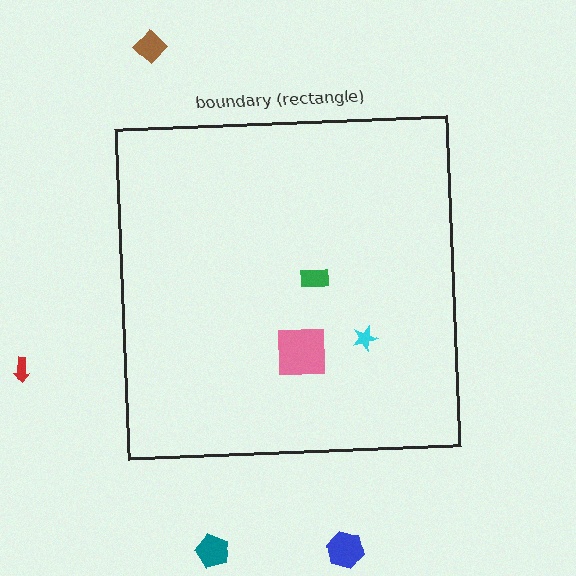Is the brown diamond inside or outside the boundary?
Outside.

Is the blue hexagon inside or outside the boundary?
Outside.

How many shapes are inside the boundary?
3 inside, 4 outside.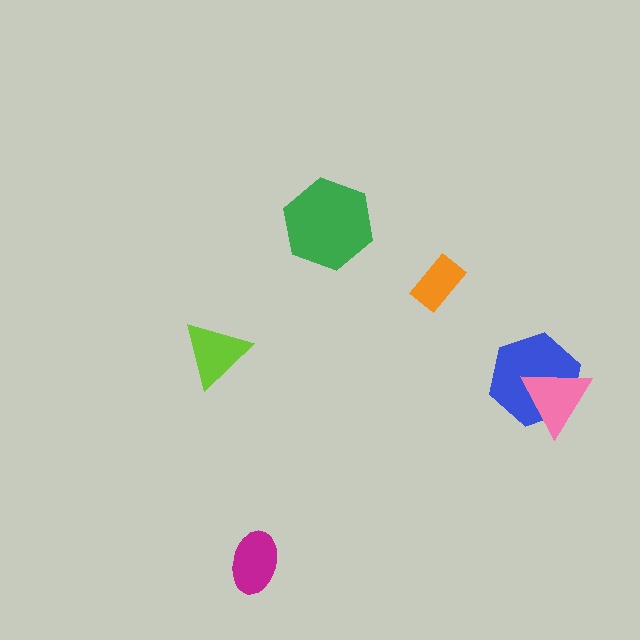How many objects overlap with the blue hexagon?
1 object overlaps with the blue hexagon.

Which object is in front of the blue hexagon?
The pink triangle is in front of the blue hexagon.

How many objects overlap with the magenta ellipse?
0 objects overlap with the magenta ellipse.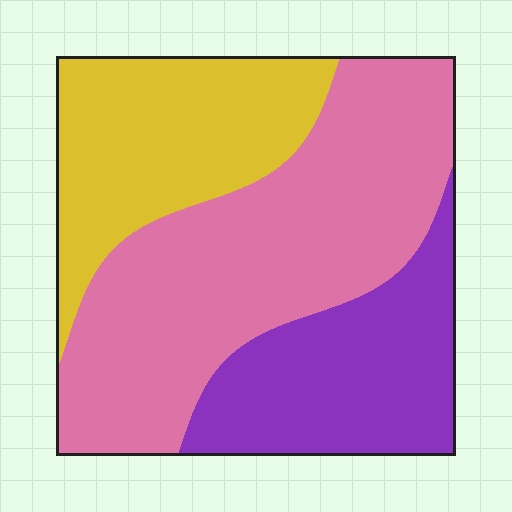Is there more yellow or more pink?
Pink.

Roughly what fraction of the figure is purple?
Purple covers roughly 25% of the figure.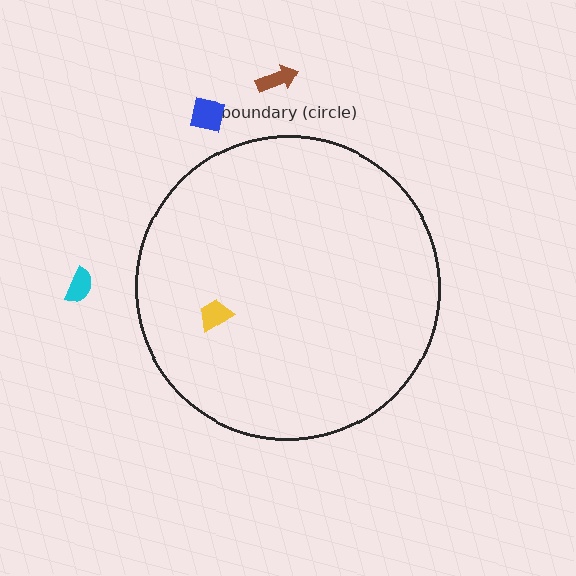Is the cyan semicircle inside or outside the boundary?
Outside.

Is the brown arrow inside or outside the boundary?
Outside.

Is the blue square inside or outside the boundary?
Outside.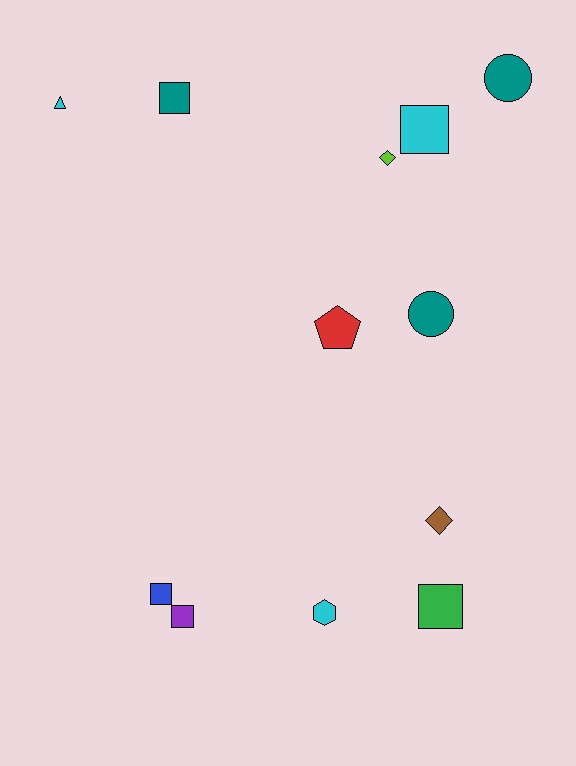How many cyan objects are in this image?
There are 3 cyan objects.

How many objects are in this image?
There are 12 objects.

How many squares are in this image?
There are 5 squares.